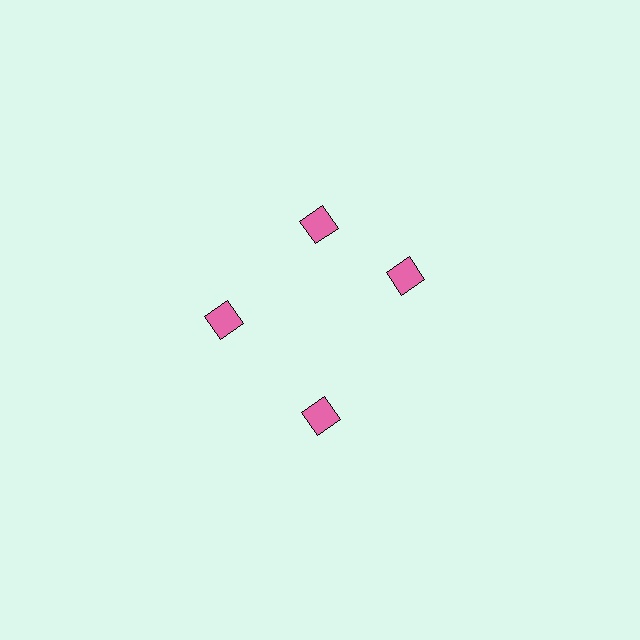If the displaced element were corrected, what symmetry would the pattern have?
It would have 4-fold rotational symmetry — the pattern would map onto itself every 90 degrees.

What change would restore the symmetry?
The symmetry would be restored by rotating it back into even spacing with its neighbors so that all 4 squares sit at equal angles and equal distance from the center.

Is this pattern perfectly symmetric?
No. The 4 pink squares are arranged in a ring, but one element near the 3 o'clock position is rotated out of alignment along the ring, breaking the 4-fold rotational symmetry.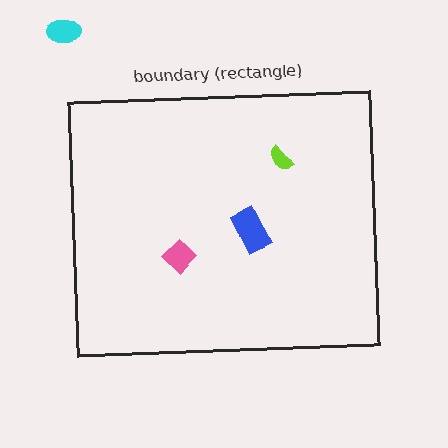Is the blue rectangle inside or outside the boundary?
Inside.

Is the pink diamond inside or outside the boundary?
Inside.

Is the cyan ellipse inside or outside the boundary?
Outside.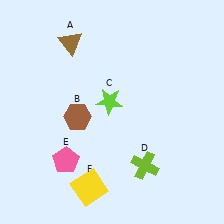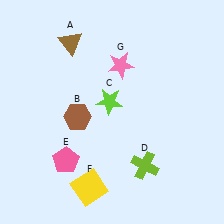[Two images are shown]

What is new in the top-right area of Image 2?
A pink star (G) was added in the top-right area of Image 2.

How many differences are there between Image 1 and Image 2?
There is 1 difference between the two images.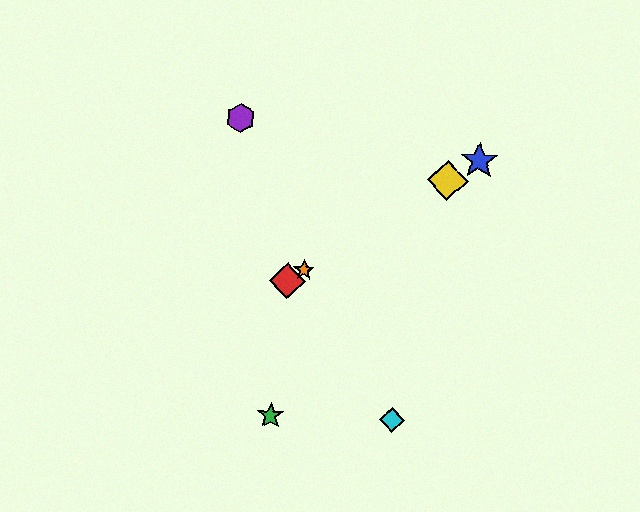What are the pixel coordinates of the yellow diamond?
The yellow diamond is at (448, 180).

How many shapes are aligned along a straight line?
4 shapes (the red diamond, the blue star, the yellow diamond, the orange star) are aligned along a straight line.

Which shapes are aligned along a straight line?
The red diamond, the blue star, the yellow diamond, the orange star are aligned along a straight line.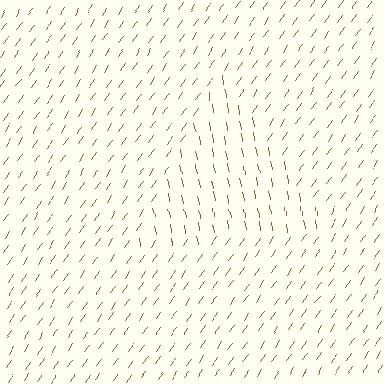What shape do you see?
I see a triangle.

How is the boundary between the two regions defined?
The boundary is defined purely by a change in line orientation (approximately 45 degrees difference). All lines are the same color and thickness.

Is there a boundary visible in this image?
Yes, there is a texture boundary formed by a change in line orientation.